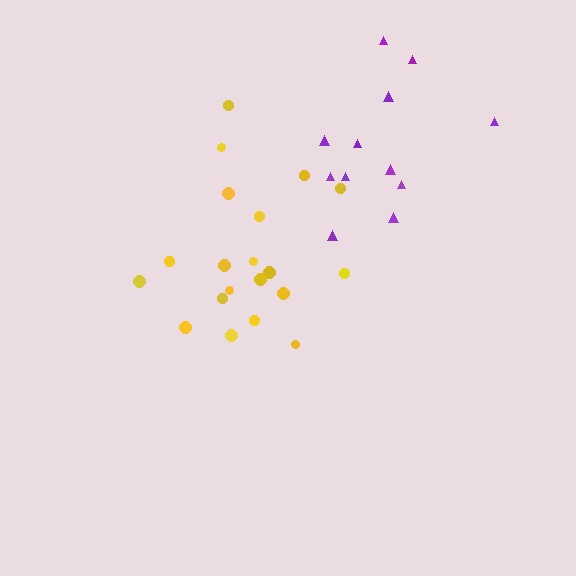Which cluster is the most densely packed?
Yellow.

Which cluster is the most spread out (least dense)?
Purple.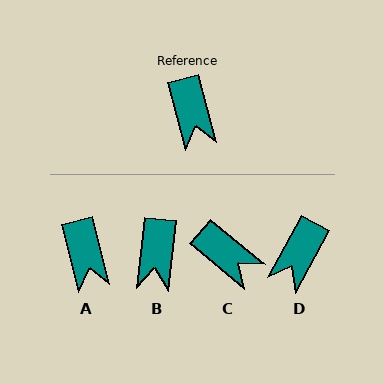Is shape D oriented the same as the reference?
No, it is off by about 43 degrees.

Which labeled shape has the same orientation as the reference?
A.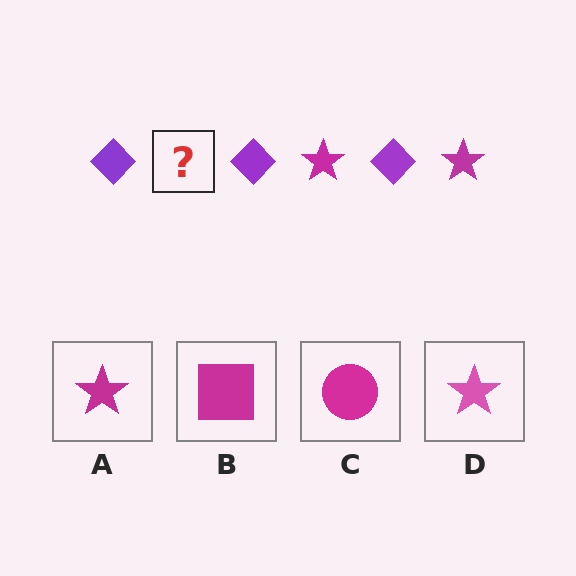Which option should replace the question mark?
Option A.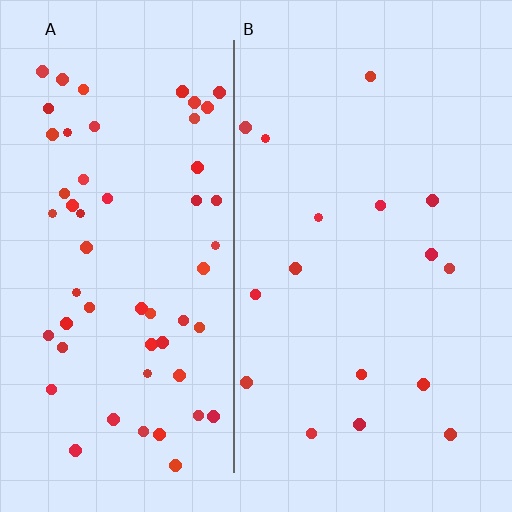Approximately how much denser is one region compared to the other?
Approximately 3.6× — region A over region B.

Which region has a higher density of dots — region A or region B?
A (the left).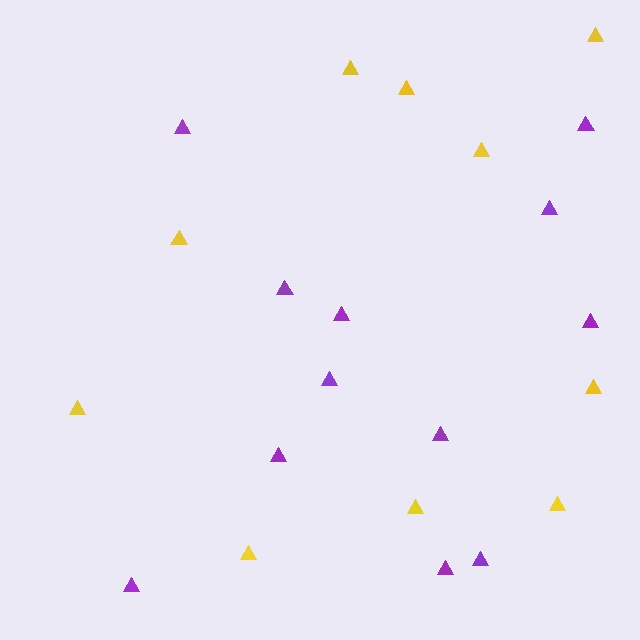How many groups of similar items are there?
There are 2 groups: one group of yellow triangles (10) and one group of purple triangles (12).